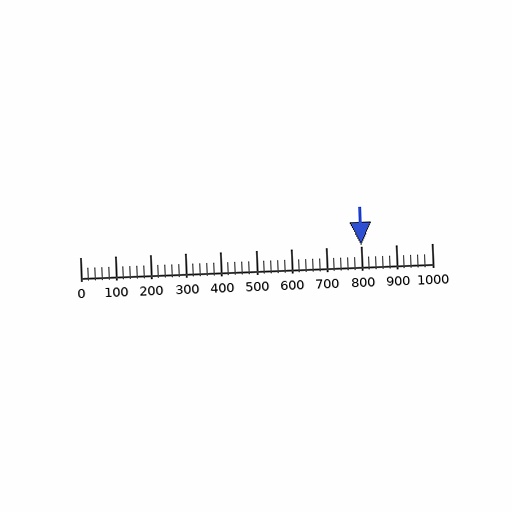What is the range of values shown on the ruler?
The ruler shows values from 0 to 1000.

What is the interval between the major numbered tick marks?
The major tick marks are spaced 100 units apart.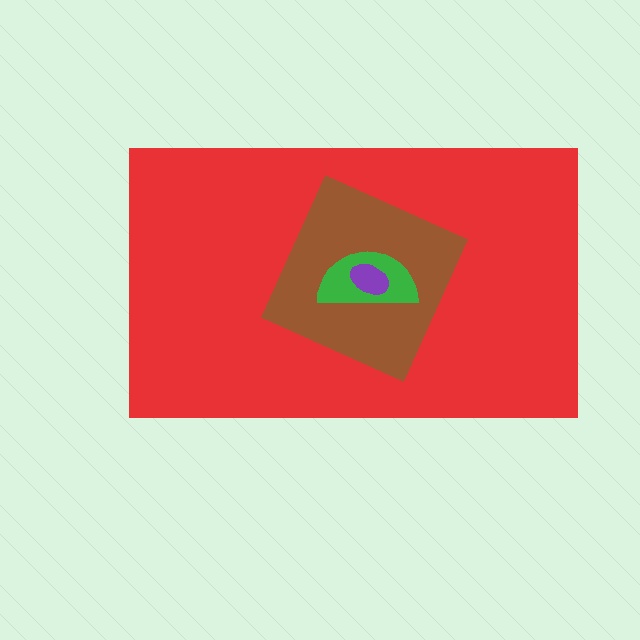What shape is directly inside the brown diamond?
The green semicircle.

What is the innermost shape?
The purple ellipse.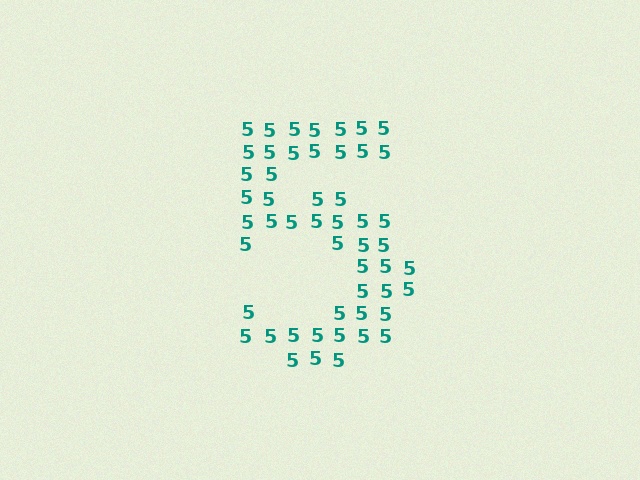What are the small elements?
The small elements are digit 5's.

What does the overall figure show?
The overall figure shows the digit 5.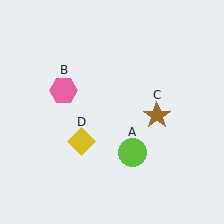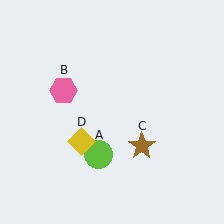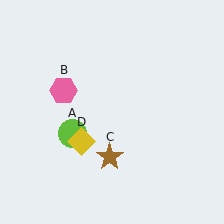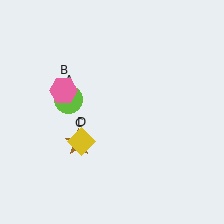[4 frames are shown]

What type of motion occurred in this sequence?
The lime circle (object A), brown star (object C) rotated clockwise around the center of the scene.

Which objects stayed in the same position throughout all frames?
Pink hexagon (object B) and yellow diamond (object D) remained stationary.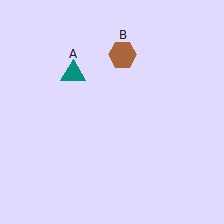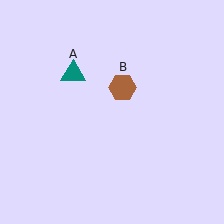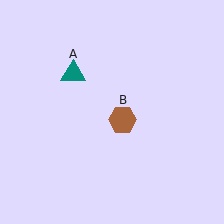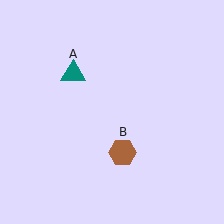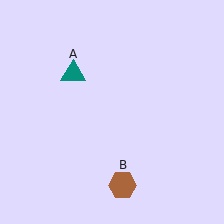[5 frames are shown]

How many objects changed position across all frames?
1 object changed position: brown hexagon (object B).